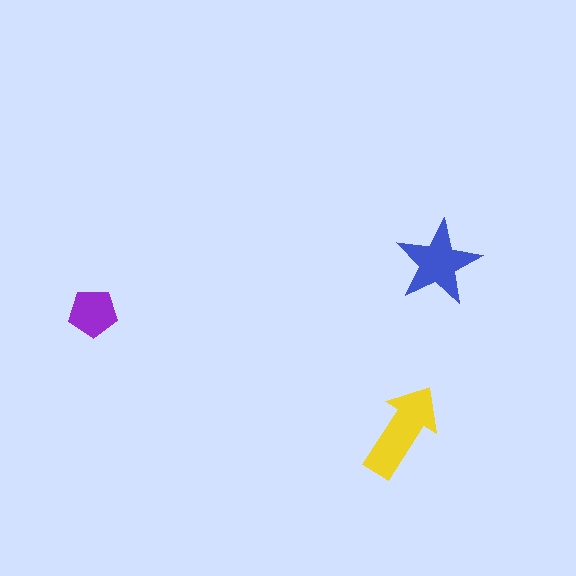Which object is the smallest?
The purple pentagon.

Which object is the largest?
The yellow arrow.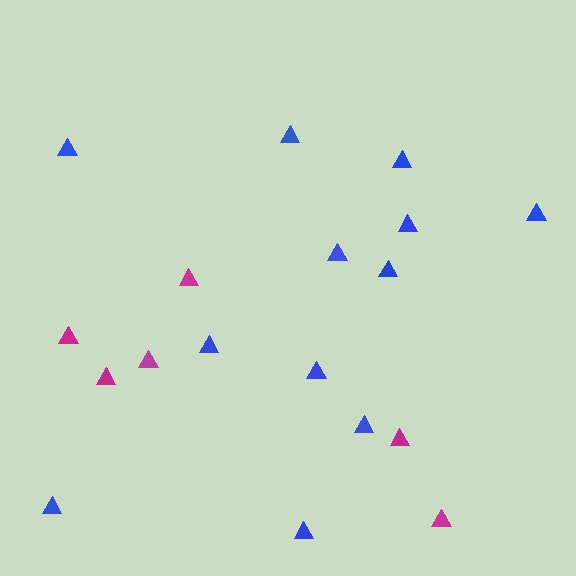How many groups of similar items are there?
There are 2 groups: one group of magenta triangles (6) and one group of blue triangles (12).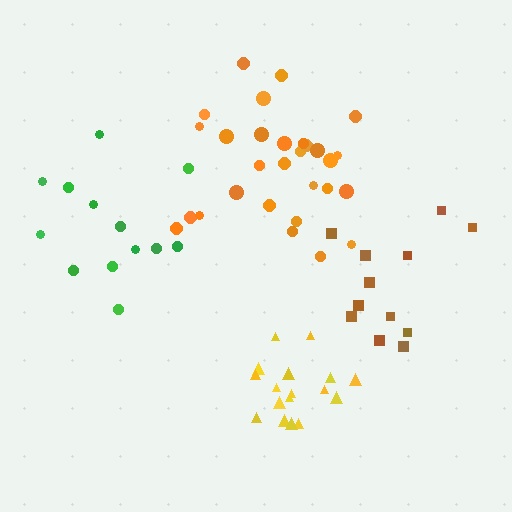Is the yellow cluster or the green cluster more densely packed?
Yellow.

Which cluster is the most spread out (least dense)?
Brown.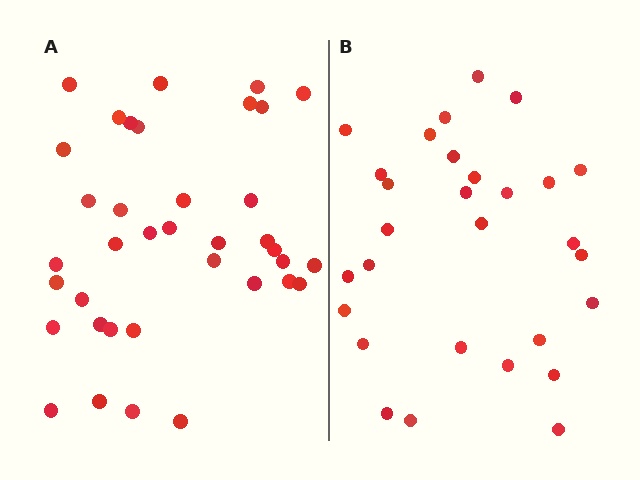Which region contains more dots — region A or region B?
Region A (the left region) has more dots.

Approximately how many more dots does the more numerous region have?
Region A has roughly 8 or so more dots than region B.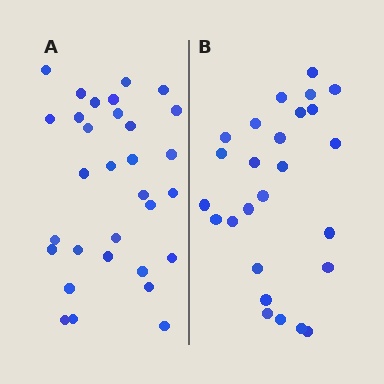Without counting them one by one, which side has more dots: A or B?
Region A (the left region) has more dots.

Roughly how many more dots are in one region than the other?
Region A has about 5 more dots than region B.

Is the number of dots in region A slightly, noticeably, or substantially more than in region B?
Region A has only slightly more — the two regions are fairly close. The ratio is roughly 1.2 to 1.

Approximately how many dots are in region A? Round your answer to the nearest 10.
About 30 dots. (The exact count is 31, which rounds to 30.)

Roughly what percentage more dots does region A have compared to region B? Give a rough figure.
About 20% more.